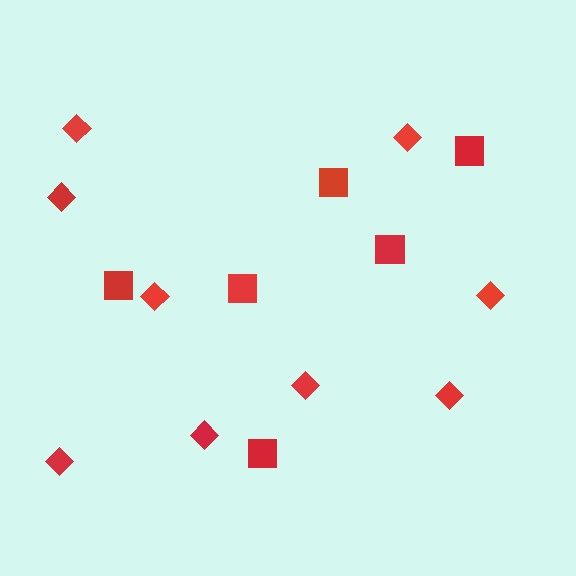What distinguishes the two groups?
There are 2 groups: one group of diamonds (9) and one group of squares (6).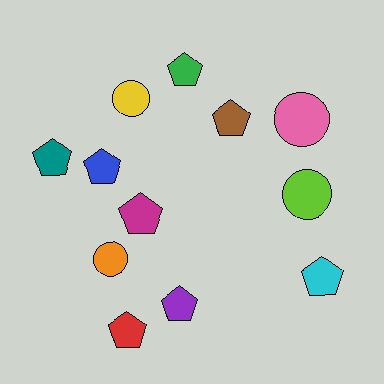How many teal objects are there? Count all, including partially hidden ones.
There is 1 teal object.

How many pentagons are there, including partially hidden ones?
There are 8 pentagons.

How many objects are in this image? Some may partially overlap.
There are 12 objects.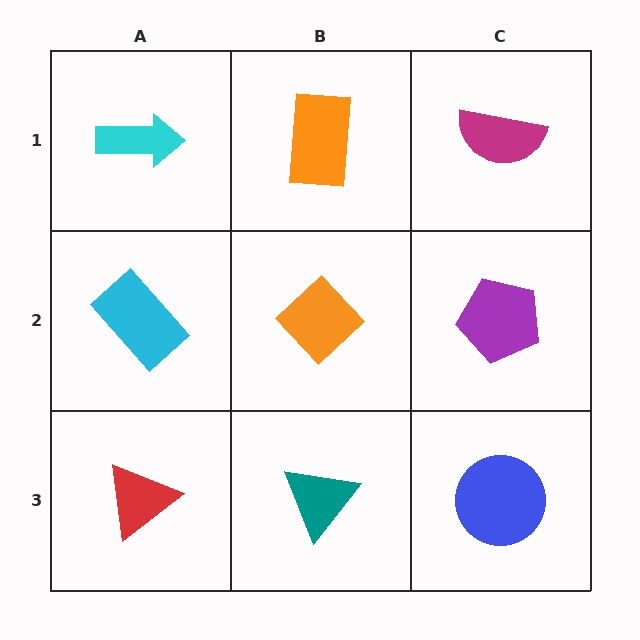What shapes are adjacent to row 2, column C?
A magenta semicircle (row 1, column C), a blue circle (row 3, column C), an orange diamond (row 2, column B).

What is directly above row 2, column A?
A cyan arrow.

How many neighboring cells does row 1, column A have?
2.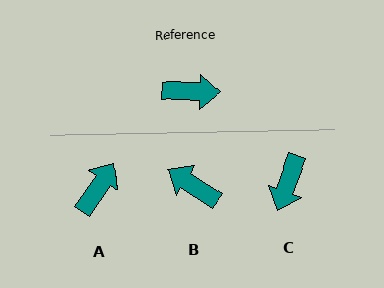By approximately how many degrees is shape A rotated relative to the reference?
Approximately 58 degrees counter-clockwise.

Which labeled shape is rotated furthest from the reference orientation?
B, about 149 degrees away.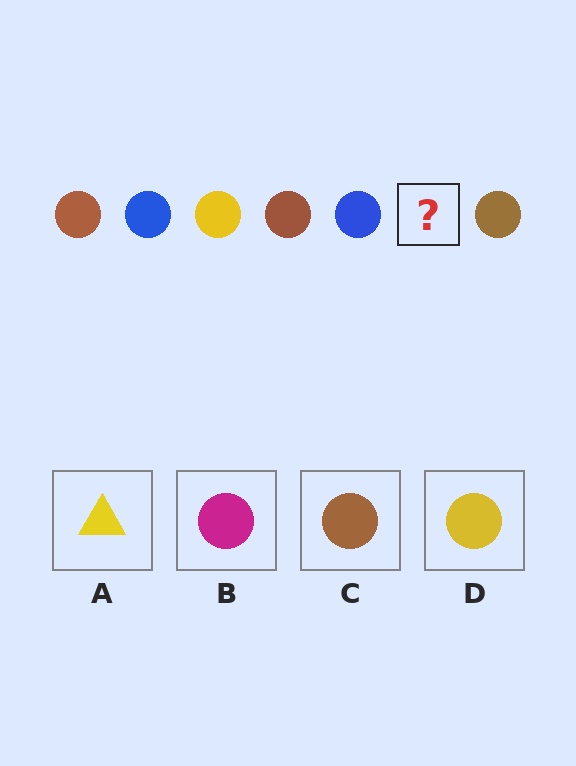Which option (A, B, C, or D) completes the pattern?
D.